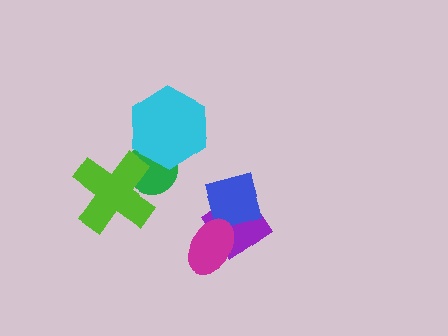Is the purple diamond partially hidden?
Yes, it is partially covered by another shape.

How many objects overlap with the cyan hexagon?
1 object overlaps with the cyan hexagon.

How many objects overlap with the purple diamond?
2 objects overlap with the purple diamond.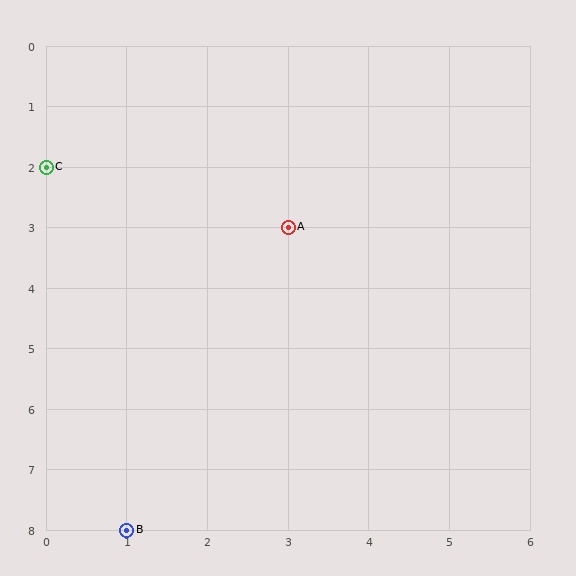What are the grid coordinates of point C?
Point C is at grid coordinates (0, 2).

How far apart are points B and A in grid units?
Points B and A are 2 columns and 5 rows apart (about 5.4 grid units diagonally).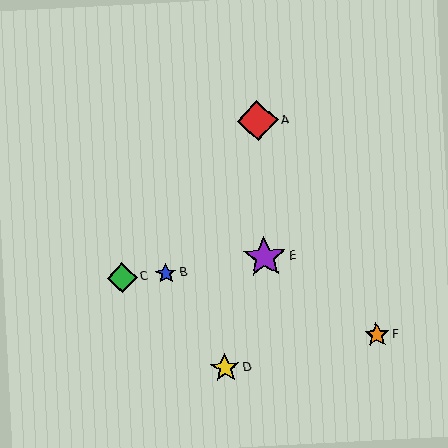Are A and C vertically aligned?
No, A is at x≈258 and C is at x≈122.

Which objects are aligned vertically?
Objects A, E are aligned vertically.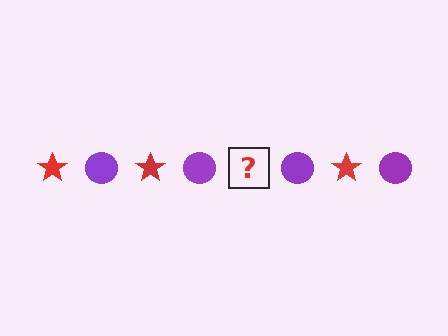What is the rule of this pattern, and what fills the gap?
The rule is that the pattern alternates between red star and purple circle. The gap should be filled with a red star.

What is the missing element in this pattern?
The missing element is a red star.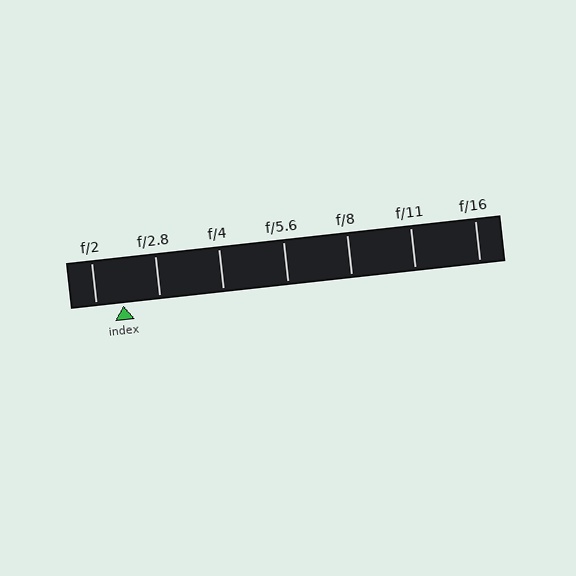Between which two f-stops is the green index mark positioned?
The index mark is between f/2 and f/2.8.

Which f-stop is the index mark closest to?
The index mark is closest to f/2.